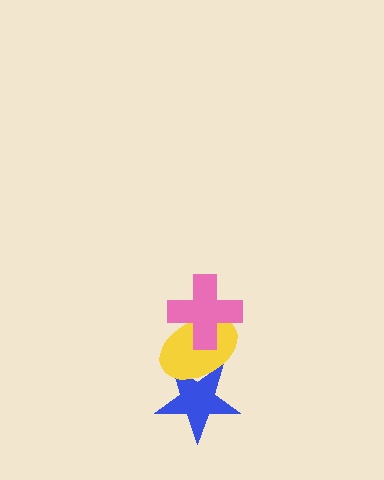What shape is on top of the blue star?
The yellow ellipse is on top of the blue star.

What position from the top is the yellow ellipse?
The yellow ellipse is 2nd from the top.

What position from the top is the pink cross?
The pink cross is 1st from the top.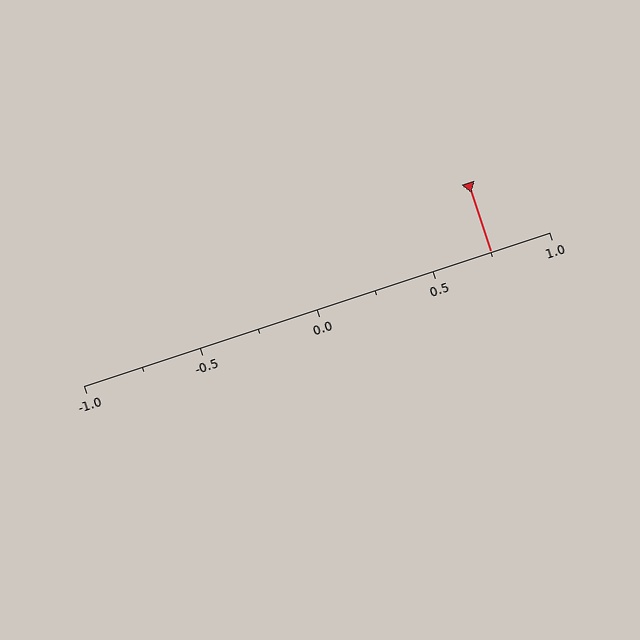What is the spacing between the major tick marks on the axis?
The major ticks are spaced 0.5 apart.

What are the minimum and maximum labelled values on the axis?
The axis runs from -1.0 to 1.0.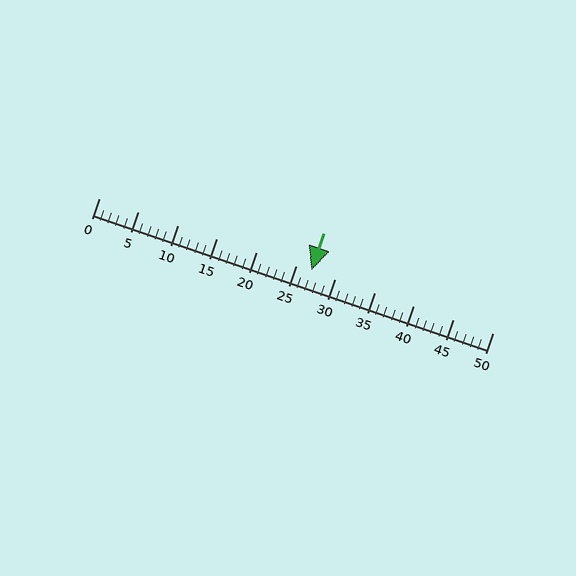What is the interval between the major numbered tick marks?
The major tick marks are spaced 5 units apart.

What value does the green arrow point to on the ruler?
The green arrow points to approximately 27.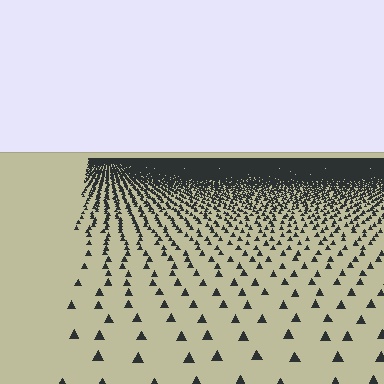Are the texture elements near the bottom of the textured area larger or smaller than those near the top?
Larger. Near the bottom, elements are closer to the viewer and appear at a bigger on-screen size.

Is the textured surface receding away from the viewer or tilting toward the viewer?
The surface is receding away from the viewer. Texture elements get smaller and denser toward the top.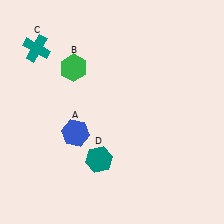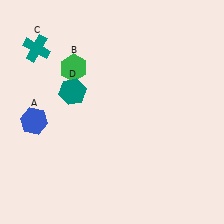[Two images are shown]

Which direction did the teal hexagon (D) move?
The teal hexagon (D) moved up.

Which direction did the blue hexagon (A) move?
The blue hexagon (A) moved left.